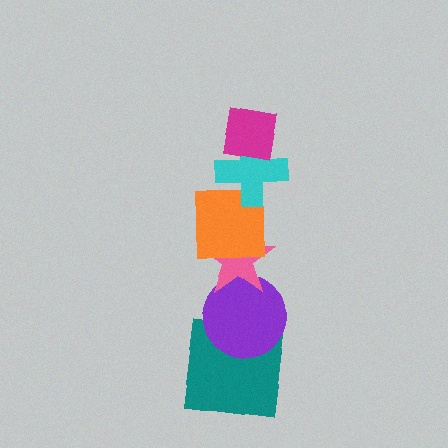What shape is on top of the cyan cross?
The magenta square is on top of the cyan cross.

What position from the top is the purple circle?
The purple circle is 5th from the top.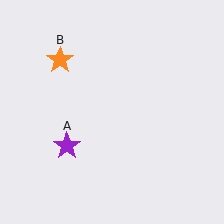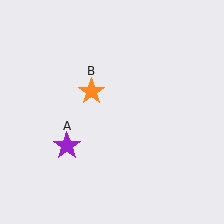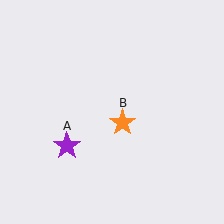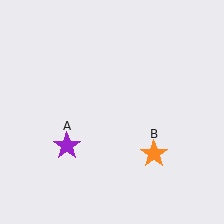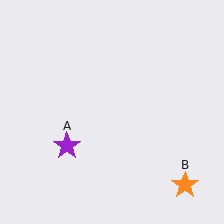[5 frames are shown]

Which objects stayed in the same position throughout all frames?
Purple star (object A) remained stationary.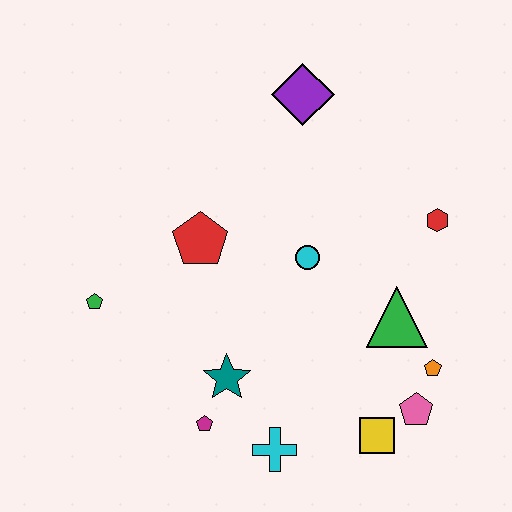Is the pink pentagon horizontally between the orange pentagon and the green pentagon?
Yes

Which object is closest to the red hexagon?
The green triangle is closest to the red hexagon.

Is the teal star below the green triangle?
Yes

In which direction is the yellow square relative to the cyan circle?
The yellow square is below the cyan circle.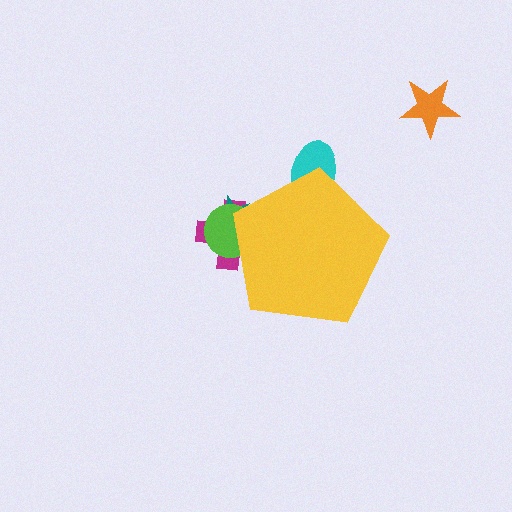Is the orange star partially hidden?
No, the orange star is fully visible.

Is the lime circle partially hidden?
Yes, the lime circle is partially hidden behind the yellow pentagon.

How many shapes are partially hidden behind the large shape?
4 shapes are partially hidden.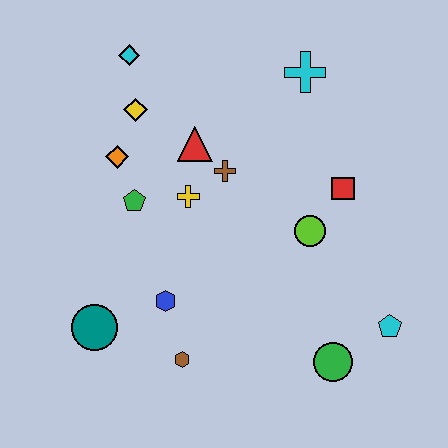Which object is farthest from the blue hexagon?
The cyan cross is farthest from the blue hexagon.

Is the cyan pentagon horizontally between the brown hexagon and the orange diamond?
No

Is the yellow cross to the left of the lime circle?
Yes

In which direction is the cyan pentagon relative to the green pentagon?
The cyan pentagon is to the right of the green pentagon.